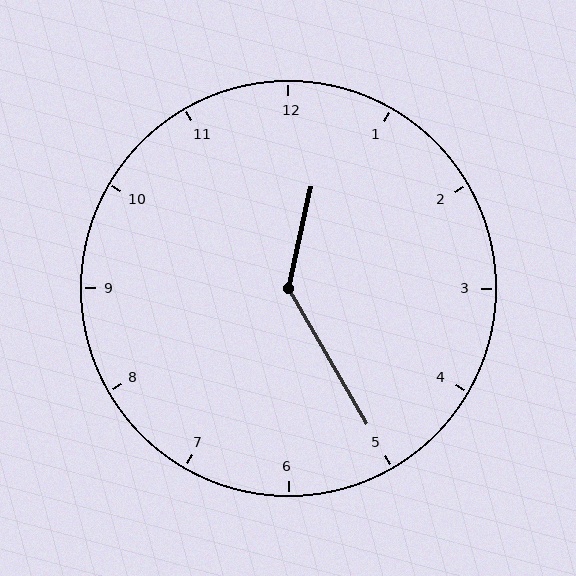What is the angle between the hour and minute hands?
Approximately 138 degrees.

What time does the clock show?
12:25.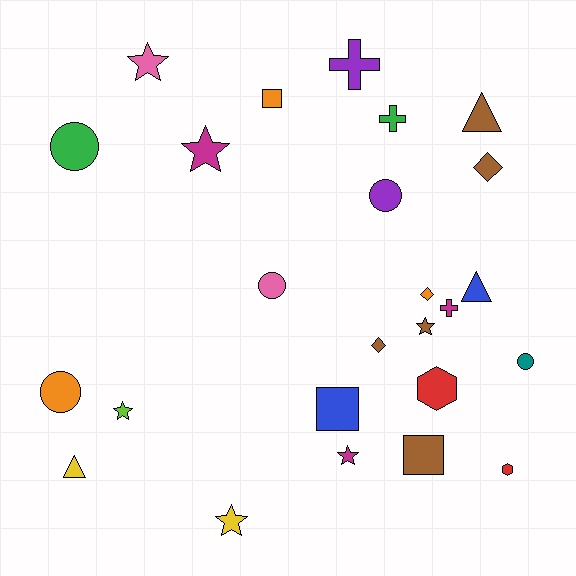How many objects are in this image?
There are 25 objects.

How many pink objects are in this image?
There are 2 pink objects.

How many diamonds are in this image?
There are 3 diamonds.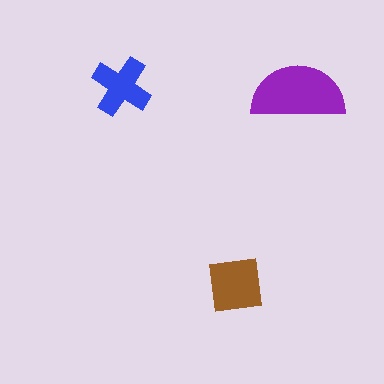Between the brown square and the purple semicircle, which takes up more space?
The purple semicircle.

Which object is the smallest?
The blue cross.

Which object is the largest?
The purple semicircle.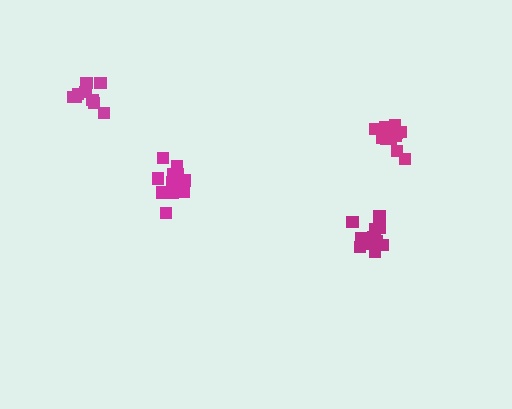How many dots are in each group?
Group 1: 13 dots, Group 2: 12 dots, Group 3: 9 dots, Group 4: 12 dots (46 total).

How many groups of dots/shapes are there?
There are 4 groups.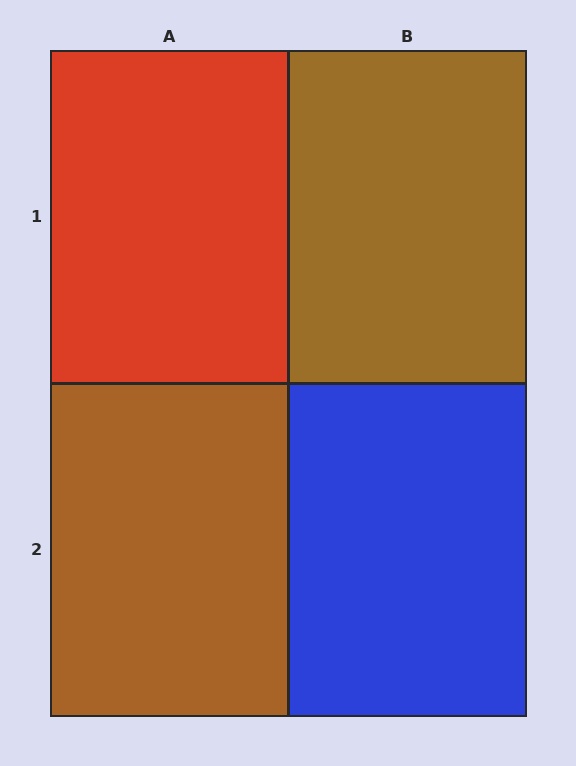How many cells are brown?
2 cells are brown.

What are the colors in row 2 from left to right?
Brown, blue.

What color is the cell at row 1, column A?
Red.